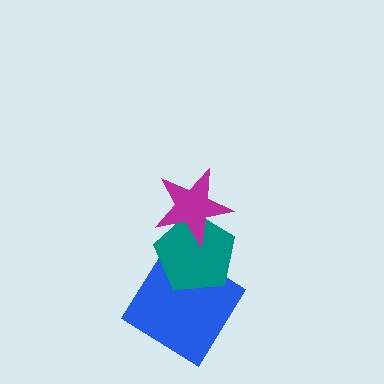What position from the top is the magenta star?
The magenta star is 1st from the top.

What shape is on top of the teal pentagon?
The magenta star is on top of the teal pentagon.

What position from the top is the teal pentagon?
The teal pentagon is 2nd from the top.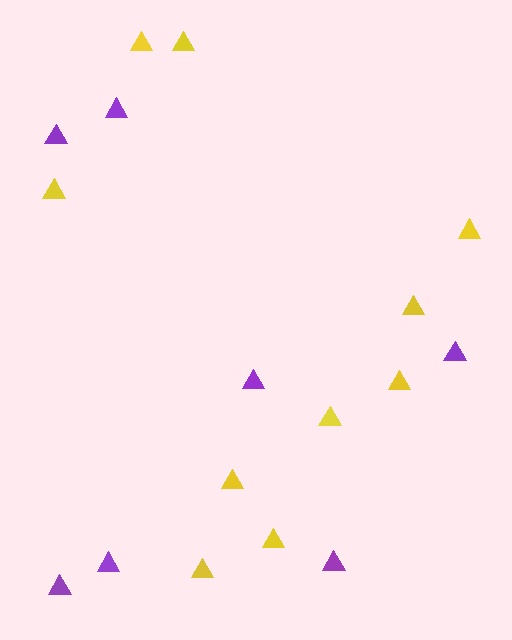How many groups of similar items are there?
There are 2 groups: one group of purple triangles (7) and one group of yellow triangles (10).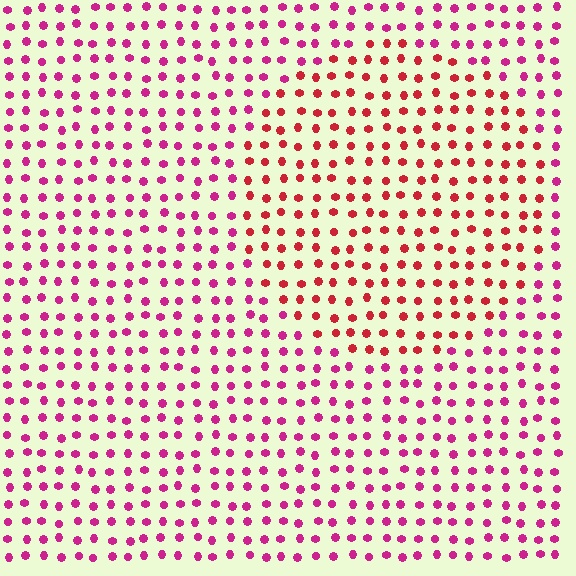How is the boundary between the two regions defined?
The boundary is defined purely by a slight shift in hue (about 32 degrees). Spacing, size, and orientation are identical on both sides.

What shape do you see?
I see a circle.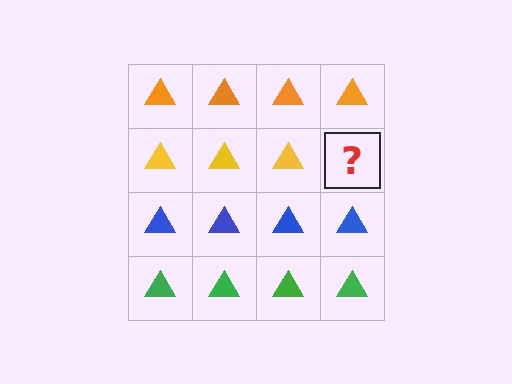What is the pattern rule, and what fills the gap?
The rule is that each row has a consistent color. The gap should be filled with a yellow triangle.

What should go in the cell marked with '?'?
The missing cell should contain a yellow triangle.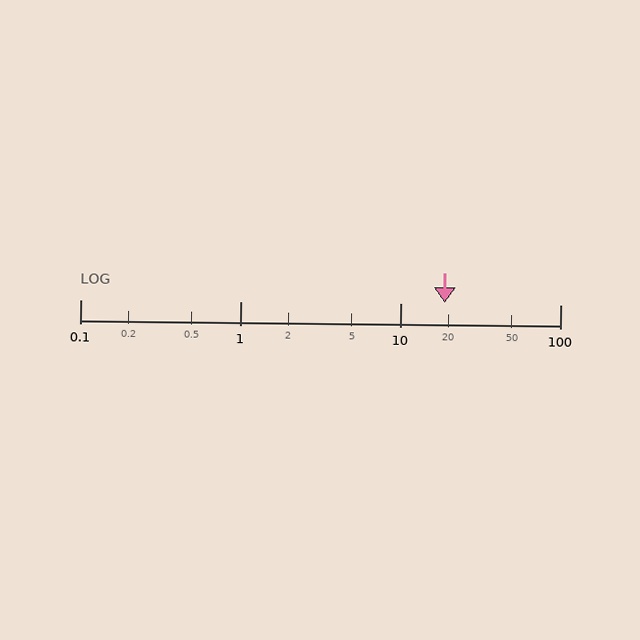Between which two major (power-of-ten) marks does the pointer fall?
The pointer is between 10 and 100.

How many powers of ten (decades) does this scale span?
The scale spans 3 decades, from 0.1 to 100.